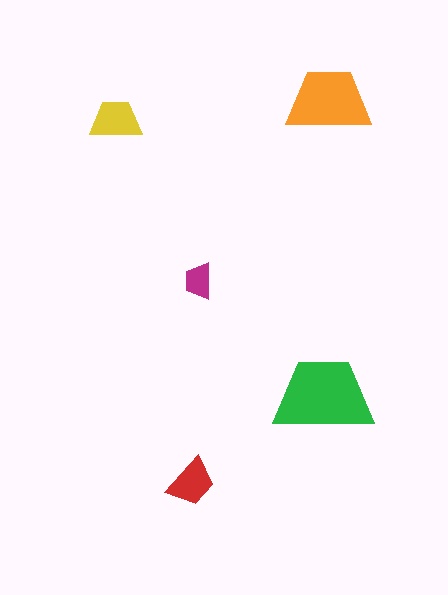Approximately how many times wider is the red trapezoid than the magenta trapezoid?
About 1.5 times wider.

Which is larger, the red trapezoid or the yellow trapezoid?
The yellow one.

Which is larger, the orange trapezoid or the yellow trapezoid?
The orange one.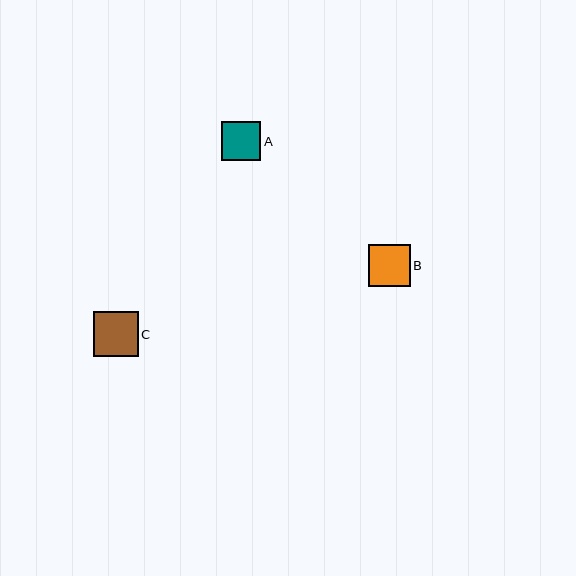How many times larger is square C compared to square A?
Square C is approximately 1.1 times the size of square A.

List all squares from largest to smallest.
From largest to smallest: C, B, A.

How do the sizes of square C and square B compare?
Square C and square B are approximately the same size.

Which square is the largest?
Square C is the largest with a size of approximately 44 pixels.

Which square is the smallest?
Square A is the smallest with a size of approximately 39 pixels.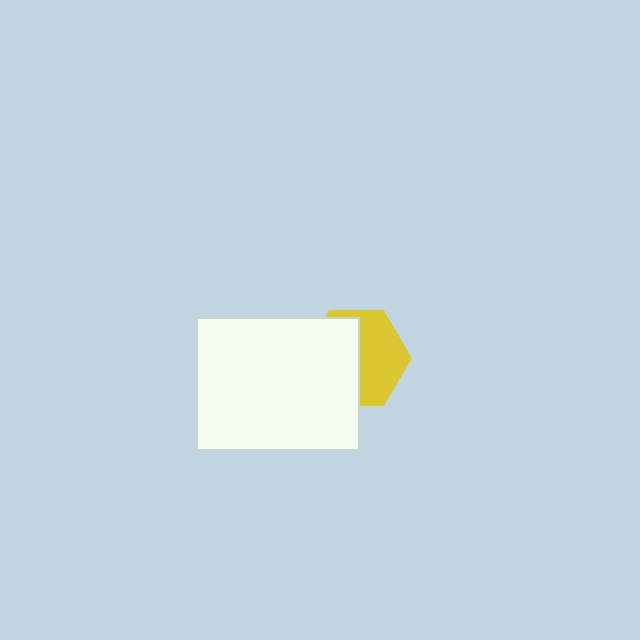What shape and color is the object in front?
The object in front is a white rectangle.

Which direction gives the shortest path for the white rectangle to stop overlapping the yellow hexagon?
Moving left gives the shortest separation.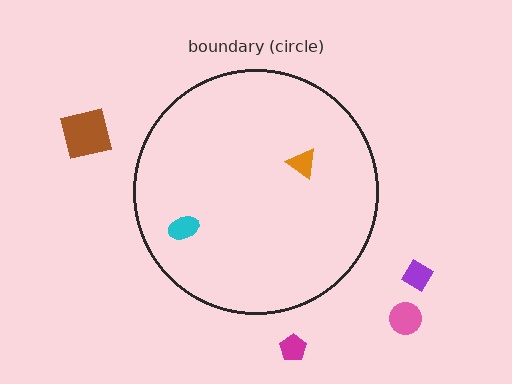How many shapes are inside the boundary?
2 inside, 4 outside.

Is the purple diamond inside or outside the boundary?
Outside.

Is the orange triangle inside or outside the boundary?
Inside.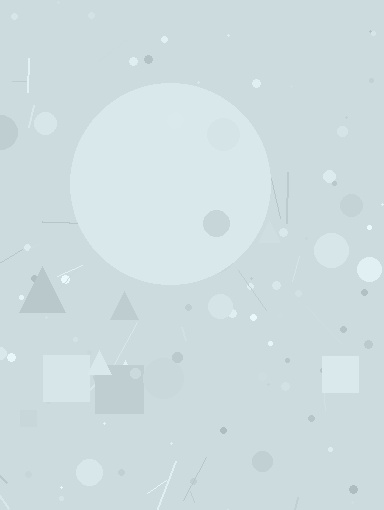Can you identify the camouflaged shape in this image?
The camouflaged shape is a circle.